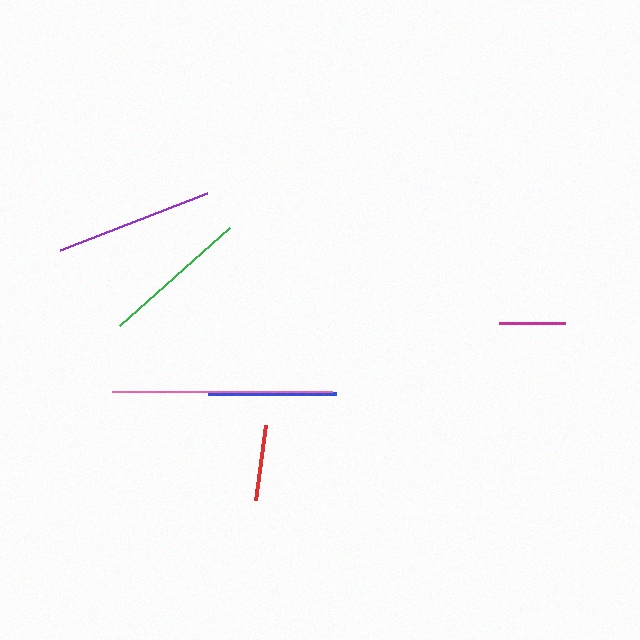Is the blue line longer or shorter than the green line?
The green line is longer than the blue line.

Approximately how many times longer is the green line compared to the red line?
The green line is approximately 1.9 times the length of the red line.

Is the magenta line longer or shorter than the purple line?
The purple line is longer than the magenta line.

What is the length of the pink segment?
The pink segment is approximately 220 pixels long.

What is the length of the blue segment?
The blue segment is approximately 128 pixels long.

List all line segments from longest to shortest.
From longest to shortest: pink, purple, green, blue, red, magenta.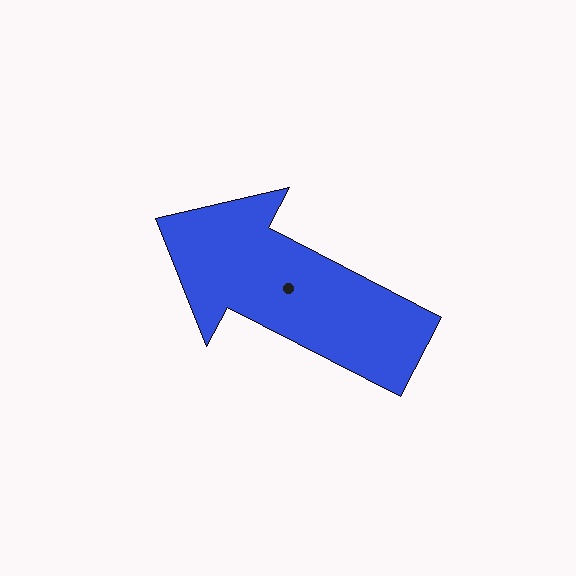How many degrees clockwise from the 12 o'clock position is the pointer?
Approximately 297 degrees.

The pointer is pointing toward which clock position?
Roughly 10 o'clock.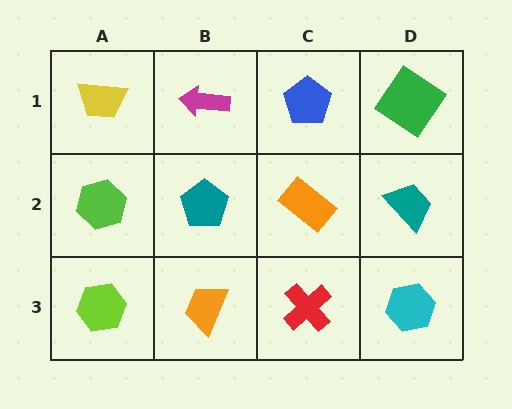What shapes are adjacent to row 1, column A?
A lime hexagon (row 2, column A), a magenta arrow (row 1, column B).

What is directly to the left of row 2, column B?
A lime hexagon.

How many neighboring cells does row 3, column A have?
2.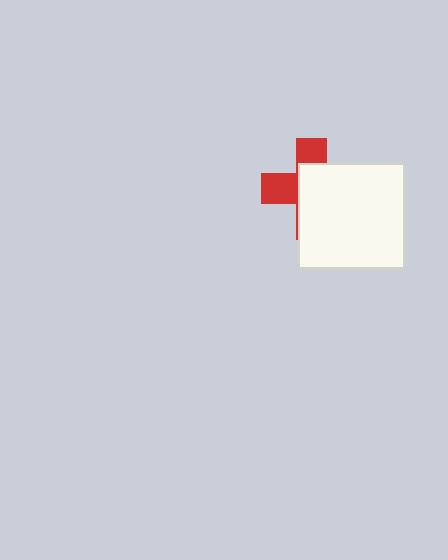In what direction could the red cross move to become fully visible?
The red cross could move toward the upper-left. That would shift it out from behind the white square entirely.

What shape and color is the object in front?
The object in front is a white square.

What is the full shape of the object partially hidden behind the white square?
The partially hidden object is a red cross.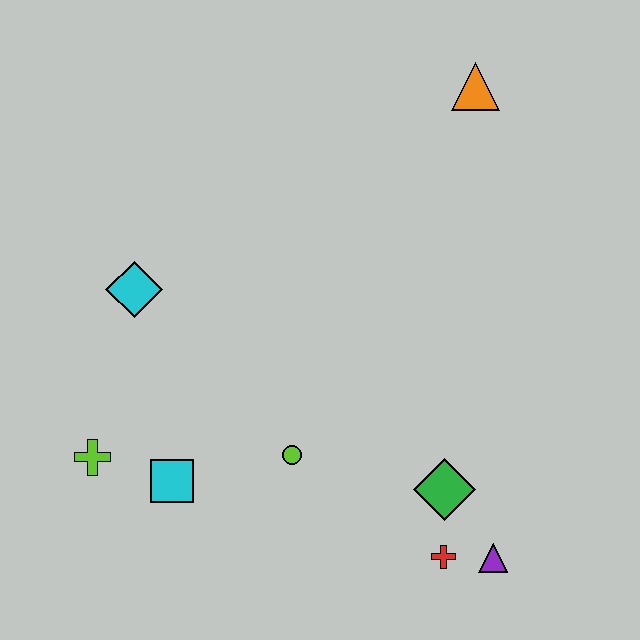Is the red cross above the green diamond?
No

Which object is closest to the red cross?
The purple triangle is closest to the red cross.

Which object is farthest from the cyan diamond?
The purple triangle is farthest from the cyan diamond.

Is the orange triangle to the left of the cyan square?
No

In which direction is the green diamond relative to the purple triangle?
The green diamond is above the purple triangle.